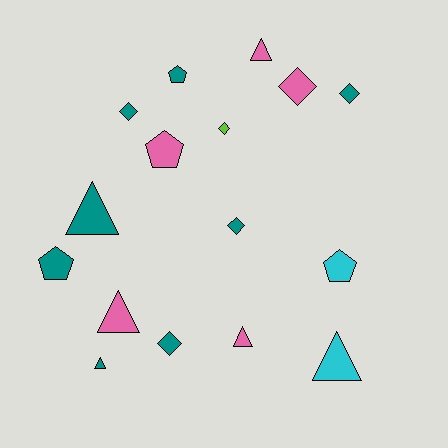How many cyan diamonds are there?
There are no cyan diamonds.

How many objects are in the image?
There are 16 objects.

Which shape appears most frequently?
Diamond, with 6 objects.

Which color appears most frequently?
Teal, with 8 objects.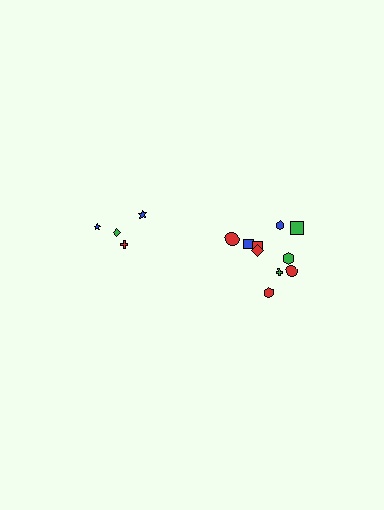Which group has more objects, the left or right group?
The right group.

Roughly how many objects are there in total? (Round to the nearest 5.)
Roughly 15 objects in total.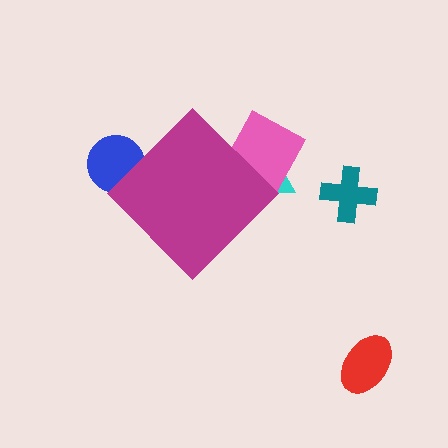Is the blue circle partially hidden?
Yes, the blue circle is partially hidden behind the magenta diamond.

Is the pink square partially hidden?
Yes, the pink square is partially hidden behind the magenta diamond.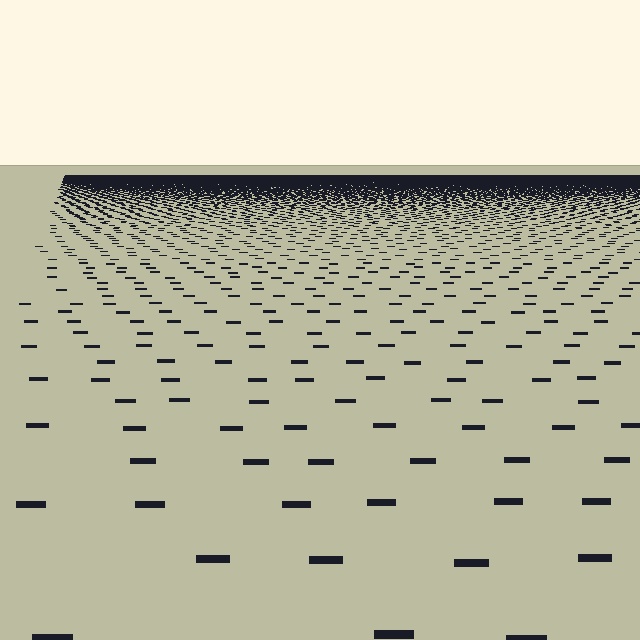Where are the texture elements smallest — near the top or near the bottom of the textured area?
Near the top.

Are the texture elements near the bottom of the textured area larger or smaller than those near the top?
Larger. Near the bottom, elements are closer to the viewer and appear at a bigger on-screen size.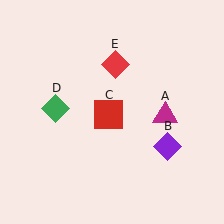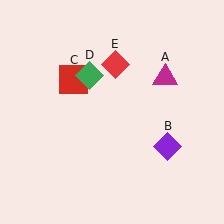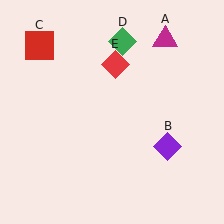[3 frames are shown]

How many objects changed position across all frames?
3 objects changed position: magenta triangle (object A), red square (object C), green diamond (object D).